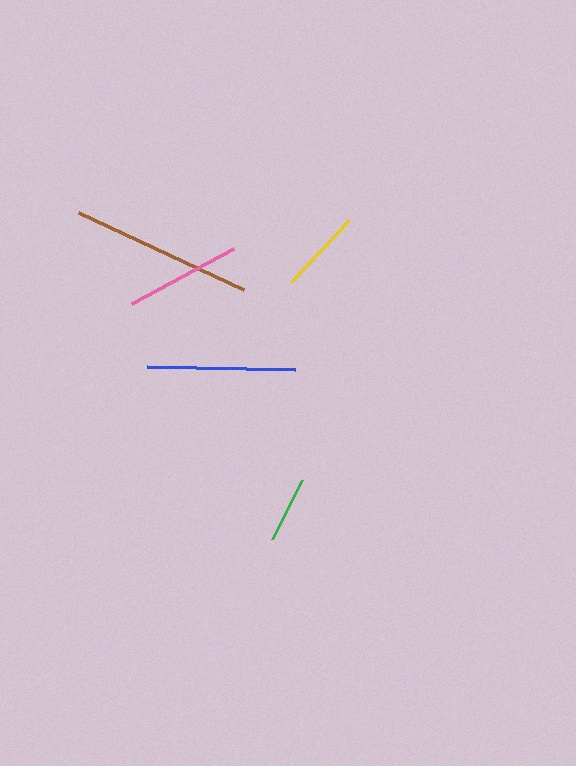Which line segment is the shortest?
The green line is the shortest at approximately 66 pixels.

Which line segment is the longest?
The brown line is the longest at approximately 182 pixels.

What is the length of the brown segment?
The brown segment is approximately 182 pixels long.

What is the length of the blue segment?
The blue segment is approximately 148 pixels long.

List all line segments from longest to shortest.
From longest to shortest: brown, blue, pink, yellow, green.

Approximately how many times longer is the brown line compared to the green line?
The brown line is approximately 2.8 times the length of the green line.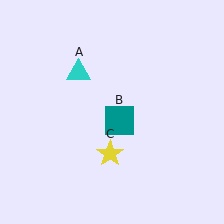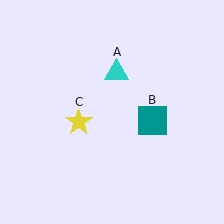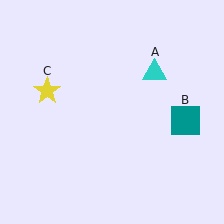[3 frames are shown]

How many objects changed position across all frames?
3 objects changed position: cyan triangle (object A), teal square (object B), yellow star (object C).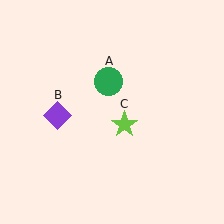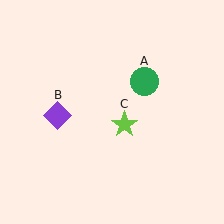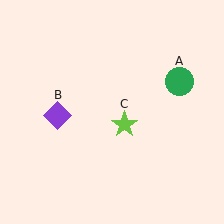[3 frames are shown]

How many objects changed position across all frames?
1 object changed position: green circle (object A).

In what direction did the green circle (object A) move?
The green circle (object A) moved right.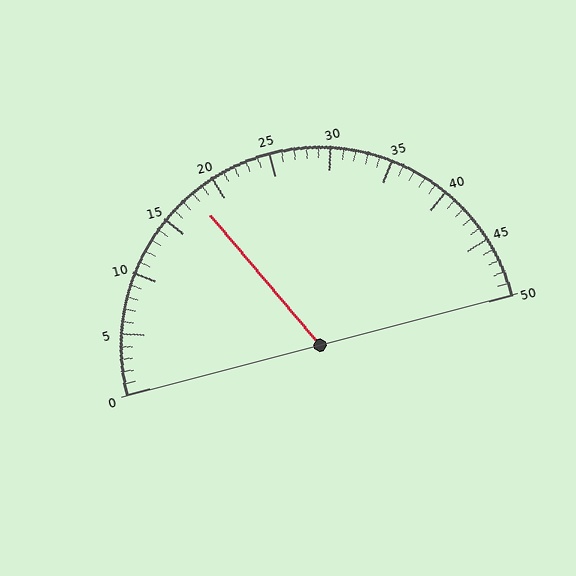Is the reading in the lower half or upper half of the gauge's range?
The reading is in the lower half of the range (0 to 50).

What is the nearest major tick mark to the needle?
The nearest major tick mark is 20.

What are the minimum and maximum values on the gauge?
The gauge ranges from 0 to 50.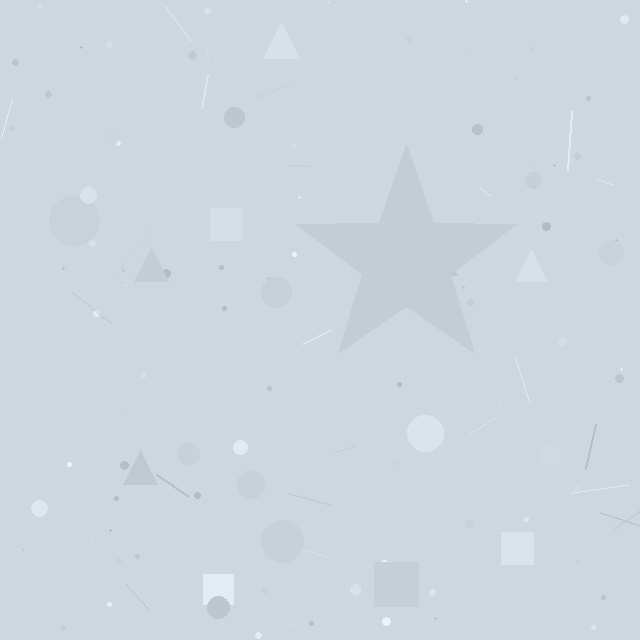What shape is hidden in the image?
A star is hidden in the image.